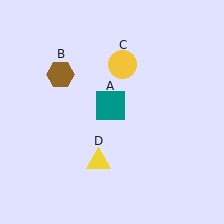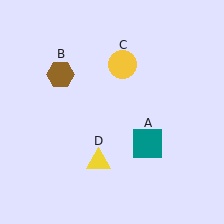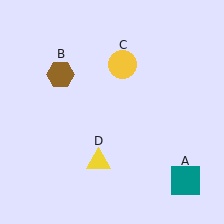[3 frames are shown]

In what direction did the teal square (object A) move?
The teal square (object A) moved down and to the right.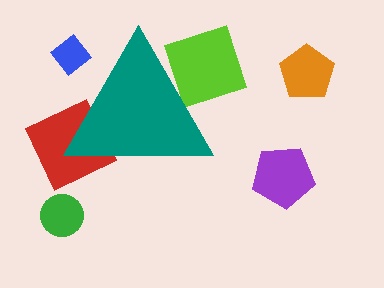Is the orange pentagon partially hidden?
No, the orange pentagon is fully visible.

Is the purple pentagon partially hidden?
No, the purple pentagon is fully visible.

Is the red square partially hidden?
Yes, the red square is partially hidden behind the teal triangle.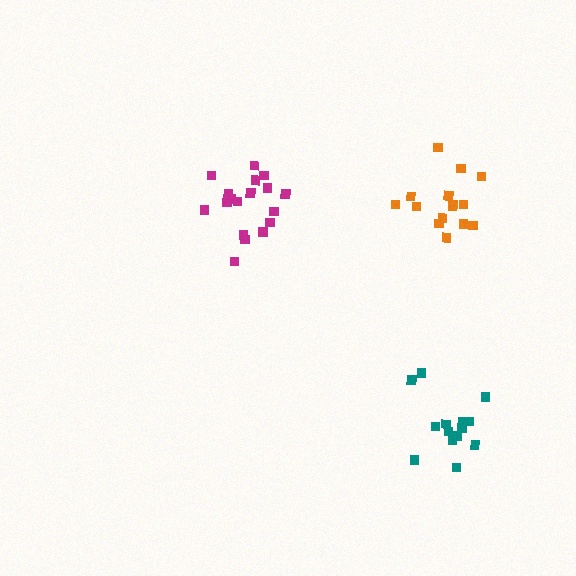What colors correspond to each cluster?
The clusters are colored: teal, orange, magenta.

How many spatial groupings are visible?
There are 3 spatial groupings.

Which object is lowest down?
The teal cluster is bottommost.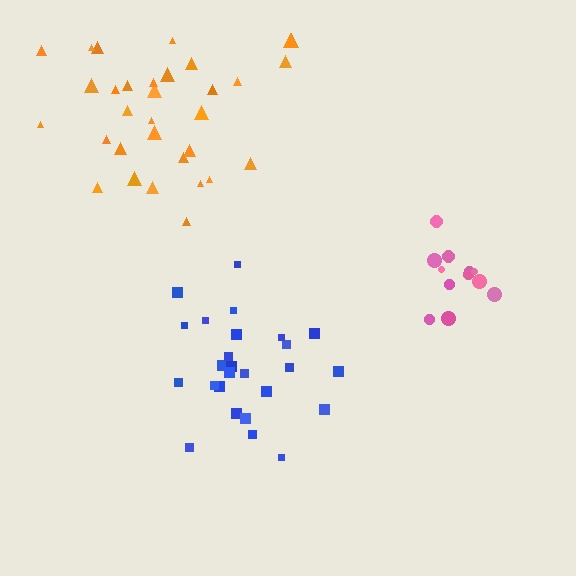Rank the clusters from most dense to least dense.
pink, blue, orange.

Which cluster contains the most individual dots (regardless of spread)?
Orange (32).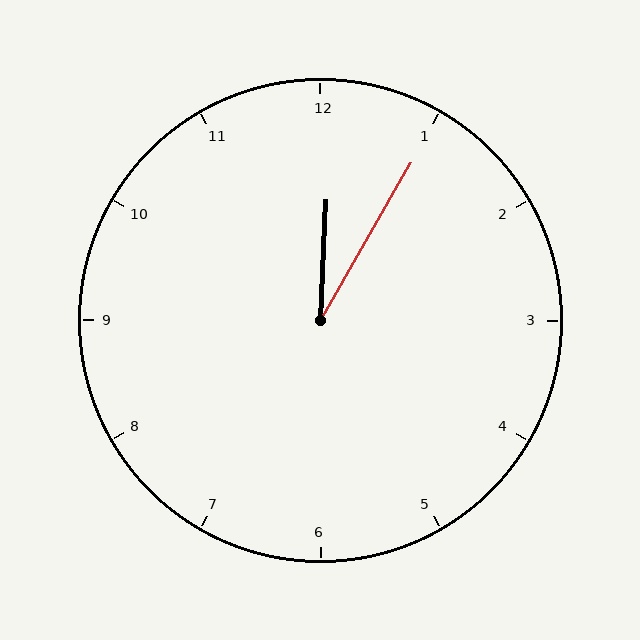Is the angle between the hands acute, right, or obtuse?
It is acute.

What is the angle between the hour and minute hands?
Approximately 28 degrees.